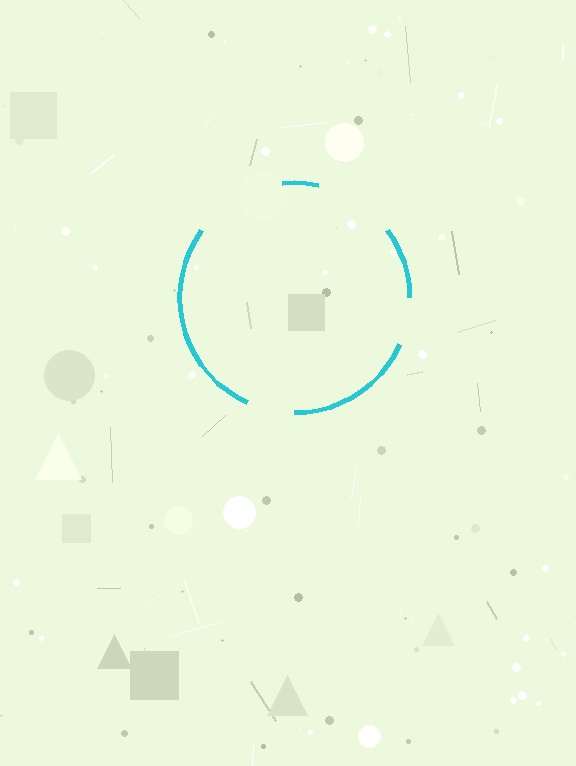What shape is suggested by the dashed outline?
The dashed outline suggests a circle.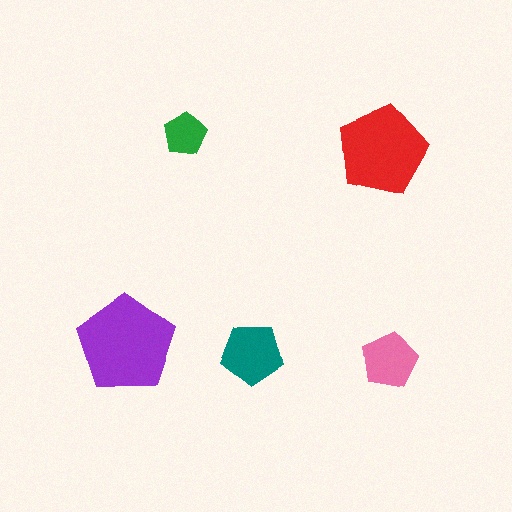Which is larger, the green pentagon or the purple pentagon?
The purple one.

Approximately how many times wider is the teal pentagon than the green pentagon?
About 1.5 times wider.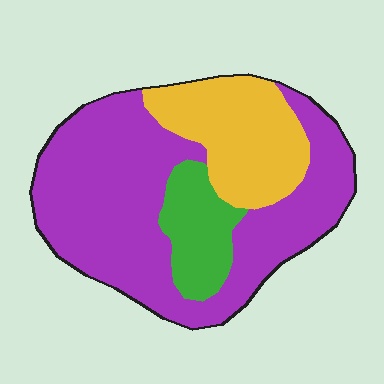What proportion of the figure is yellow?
Yellow covers roughly 25% of the figure.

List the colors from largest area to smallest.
From largest to smallest: purple, yellow, green.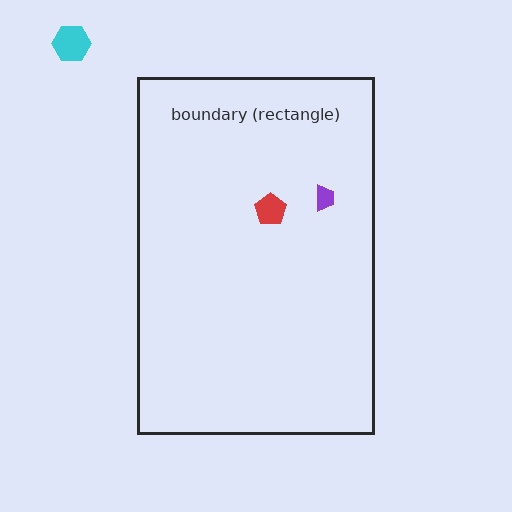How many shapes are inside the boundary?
2 inside, 1 outside.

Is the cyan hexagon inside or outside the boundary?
Outside.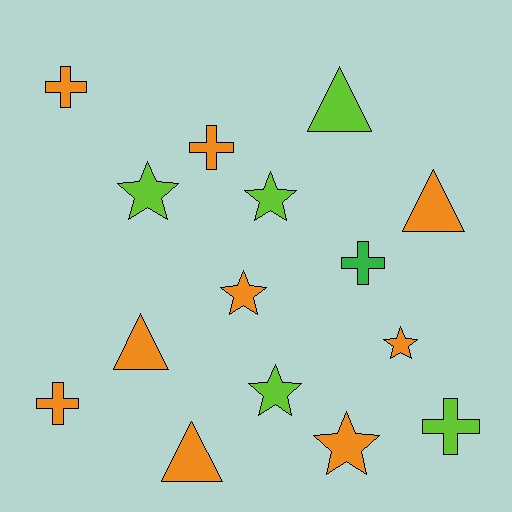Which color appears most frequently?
Orange, with 9 objects.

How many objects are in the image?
There are 15 objects.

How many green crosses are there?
There is 1 green cross.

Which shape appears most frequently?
Star, with 6 objects.